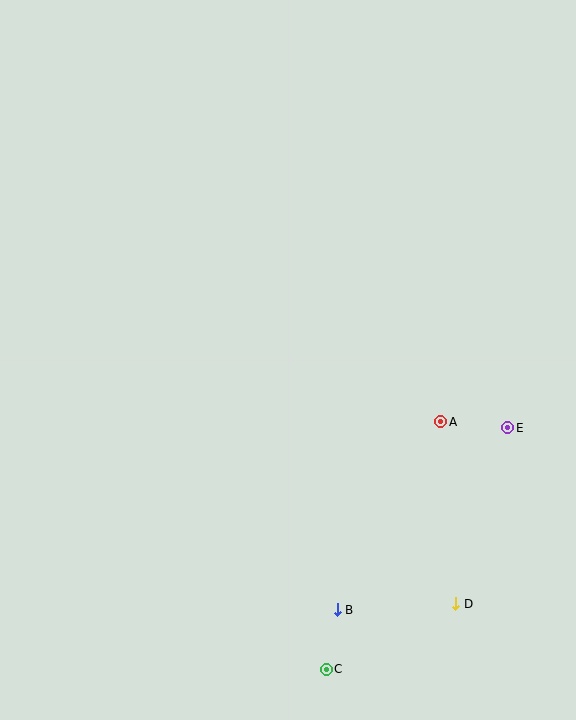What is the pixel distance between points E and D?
The distance between E and D is 183 pixels.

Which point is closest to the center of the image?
Point A at (441, 422) is closest to the center.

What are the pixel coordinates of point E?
Point E is at (508, 428).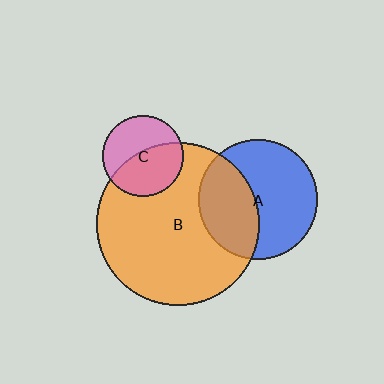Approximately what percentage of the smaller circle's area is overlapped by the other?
Approximately 40%.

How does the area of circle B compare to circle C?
Approximately 4.0 times.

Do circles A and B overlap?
Yes.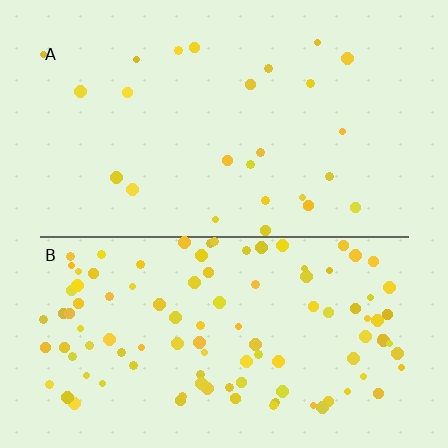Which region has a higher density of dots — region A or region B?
B (the bottom).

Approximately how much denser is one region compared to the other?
Approximately 4.3× — region B over region A.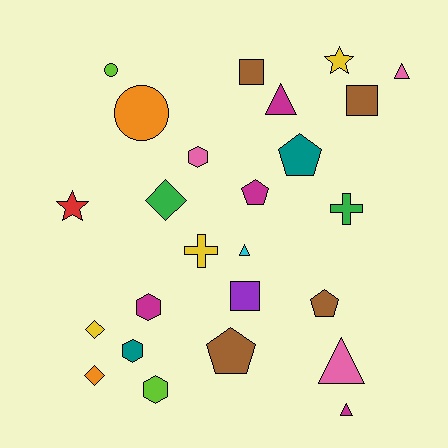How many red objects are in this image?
There is 1 red object.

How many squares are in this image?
There are 3 squares.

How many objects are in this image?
There are 25 objects.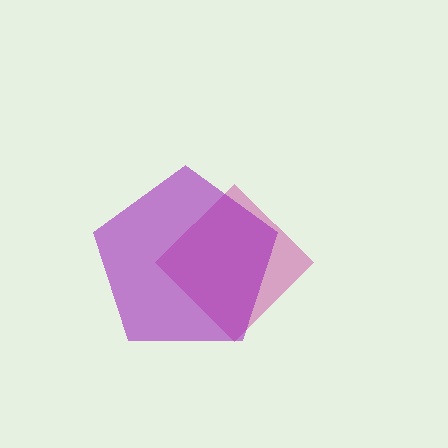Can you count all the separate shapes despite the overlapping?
Yes, there are 2 separate shapes.